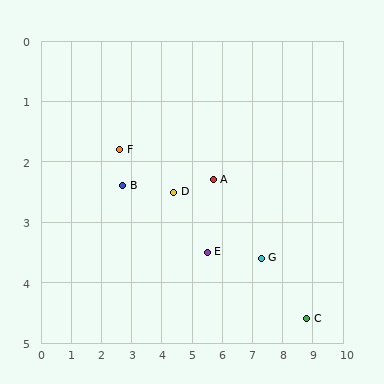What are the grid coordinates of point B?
Point B is at approximately (2.7, 2.4).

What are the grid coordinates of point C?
Point C is at approximately (8.8, 4.6).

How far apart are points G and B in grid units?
Points G and B are about 4.8 grid units apart.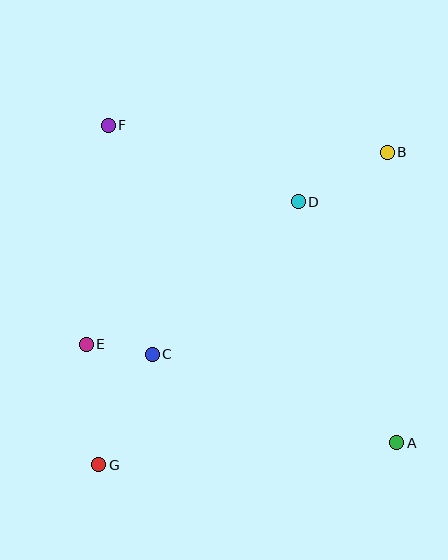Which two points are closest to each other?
Points C and E are closest to each other.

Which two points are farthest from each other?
Points A and F are farthest from each other.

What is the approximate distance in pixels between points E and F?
The distance between E and F is approximately 220 pixels.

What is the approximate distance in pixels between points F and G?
The distance between F and G is approximately 339 pixels.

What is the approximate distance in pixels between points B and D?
The distance between B and D is approximately 102 pixels.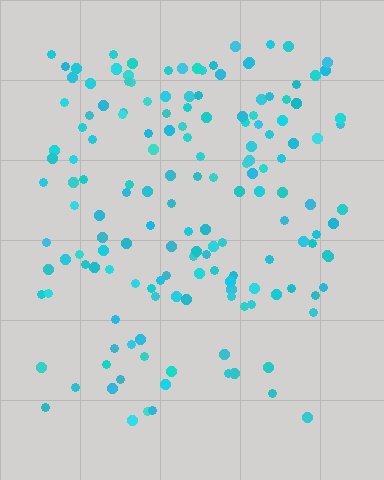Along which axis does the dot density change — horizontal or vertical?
Vertical.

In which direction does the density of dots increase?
From bottom to top, with the top side densest.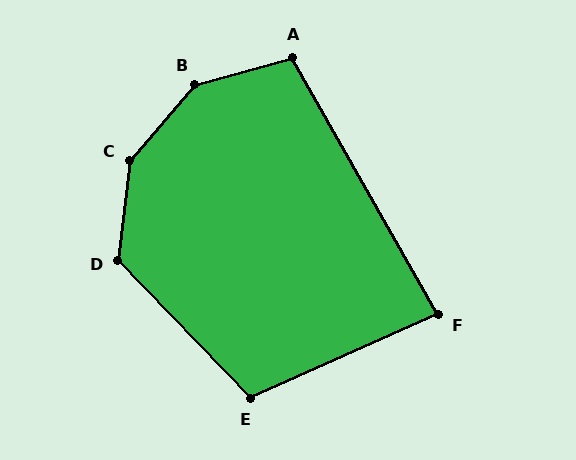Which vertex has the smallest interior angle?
F, at approximately 84 degrees.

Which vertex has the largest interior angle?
C, at approximately 146 degrees.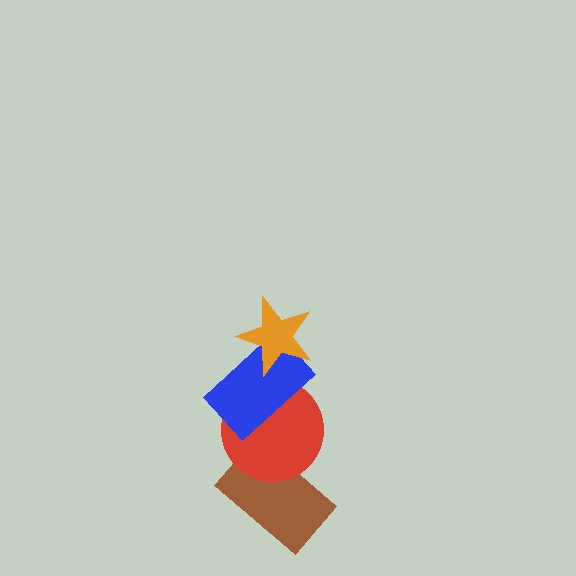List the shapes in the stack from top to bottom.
From top to bottom: the orange star, the blue rectangle, the red circle, the brown rectangle.